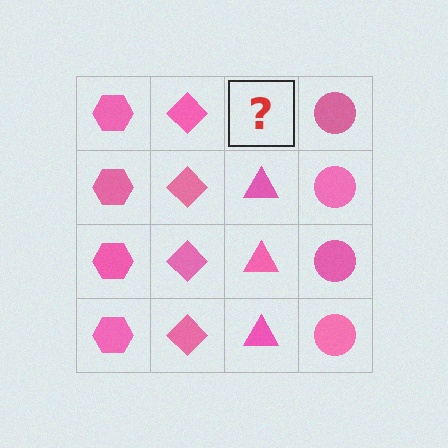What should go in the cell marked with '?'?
The missing cell should contain a pink triangle.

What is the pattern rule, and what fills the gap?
The rule is that each column has a consistent shape. The gap should be filled with a pink triangle.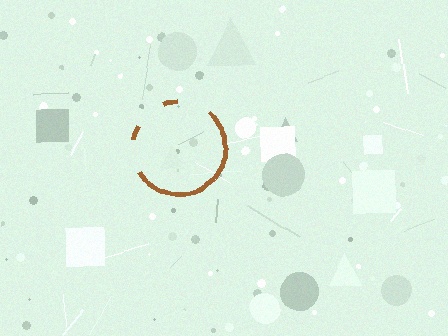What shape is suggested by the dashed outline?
The dashed outline suggests a circle.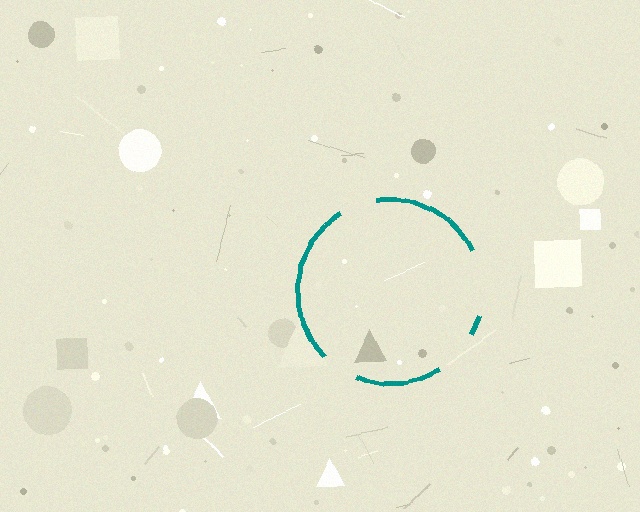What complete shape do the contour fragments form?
The contour fragments form a circle.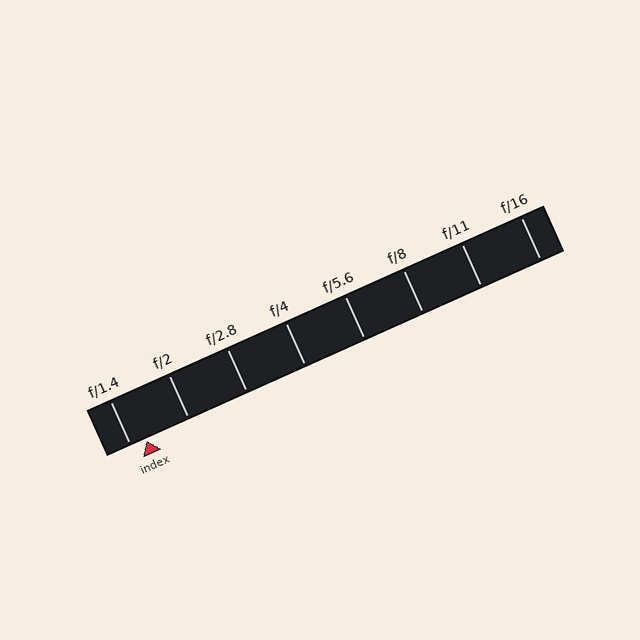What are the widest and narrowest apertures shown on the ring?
The widest aperture shown is f/1.4 and the narrowest is f/16.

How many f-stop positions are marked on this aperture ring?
There are 8 f-stop positions marked.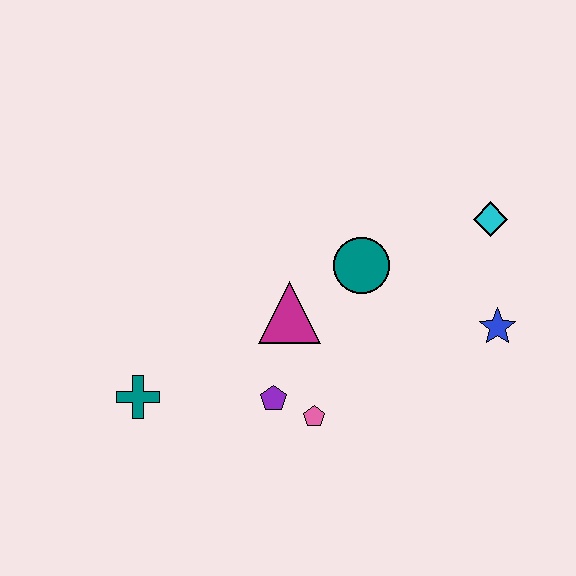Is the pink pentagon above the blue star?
No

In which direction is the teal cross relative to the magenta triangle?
The teal cross is to the left of the magenta triangle.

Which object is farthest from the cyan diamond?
The teal cross is farthest from the cyan diamond.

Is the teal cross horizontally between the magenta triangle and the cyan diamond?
No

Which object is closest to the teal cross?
The purple pentagon is closest to the teal cross.